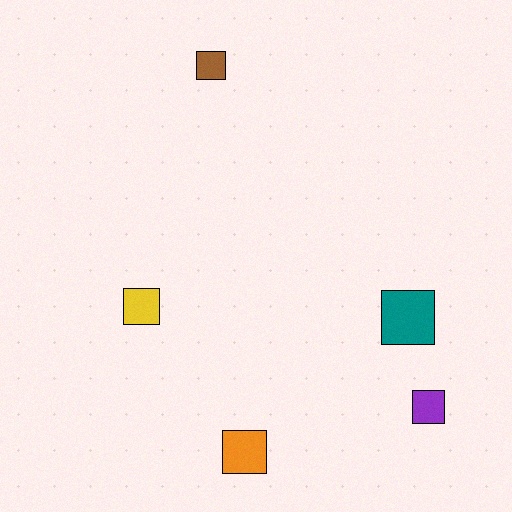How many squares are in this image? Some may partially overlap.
There are 5 squares.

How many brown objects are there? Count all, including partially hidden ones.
There is 1 brown object.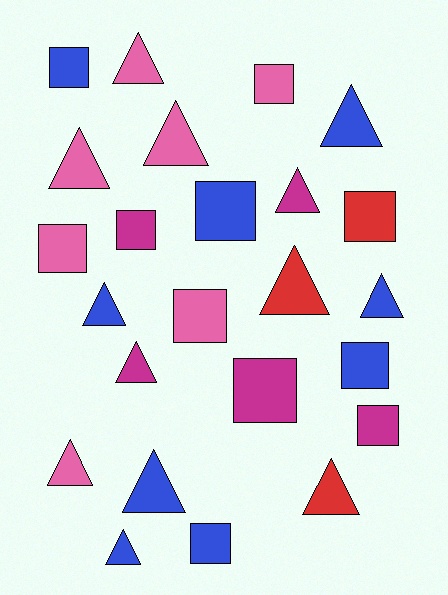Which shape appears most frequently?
Triangle, with 13 objects.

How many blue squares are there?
There are 4 blue squares.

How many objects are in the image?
There are 24 objects.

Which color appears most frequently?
Blue, with 9 objects.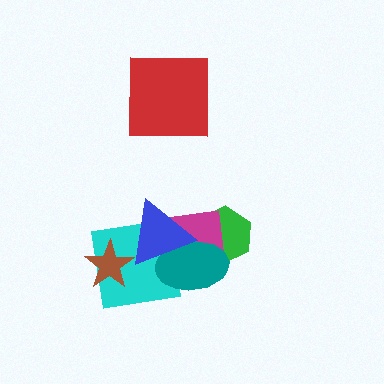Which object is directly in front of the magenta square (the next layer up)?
The teal ellipse is directly in front of the magenta square.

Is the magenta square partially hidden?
Yes, it is partially covered by another shape.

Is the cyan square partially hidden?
Yes, it is partially covered by another shape.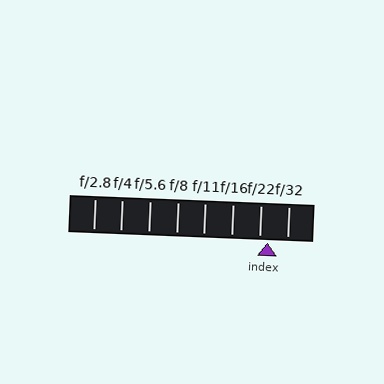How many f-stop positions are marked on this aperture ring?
There are 8 f-stop positions marked.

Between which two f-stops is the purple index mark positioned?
The index mark is between f/22 and f/32.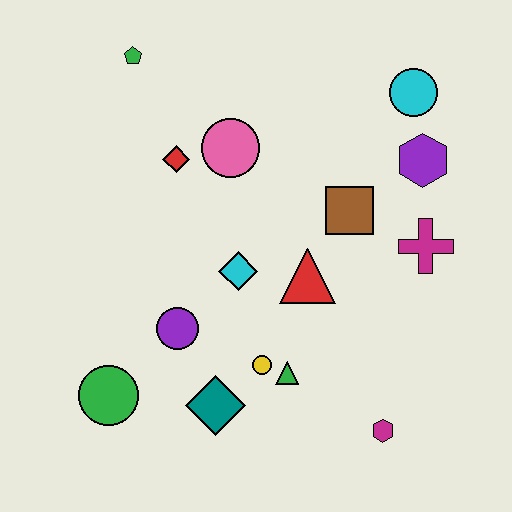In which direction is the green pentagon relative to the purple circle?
The green pentagon is above the purple circle.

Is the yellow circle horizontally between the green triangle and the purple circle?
Yes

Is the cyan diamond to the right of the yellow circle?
No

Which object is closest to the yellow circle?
The green triangle is closest to the yellow circle.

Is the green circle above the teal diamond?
Yes